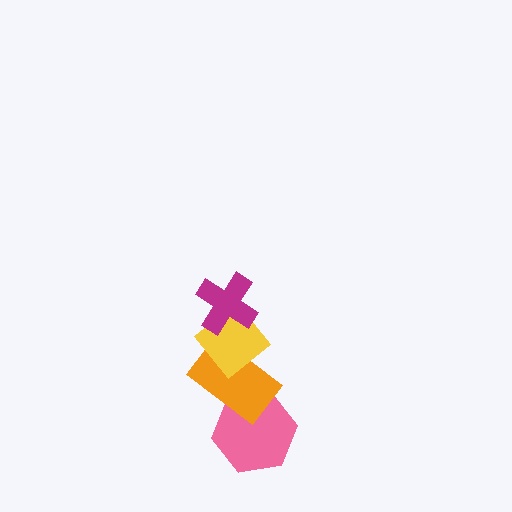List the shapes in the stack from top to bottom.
From top to bottom: the magenta cross, the yellow diamond, the orange rectangle, the pink hexagon.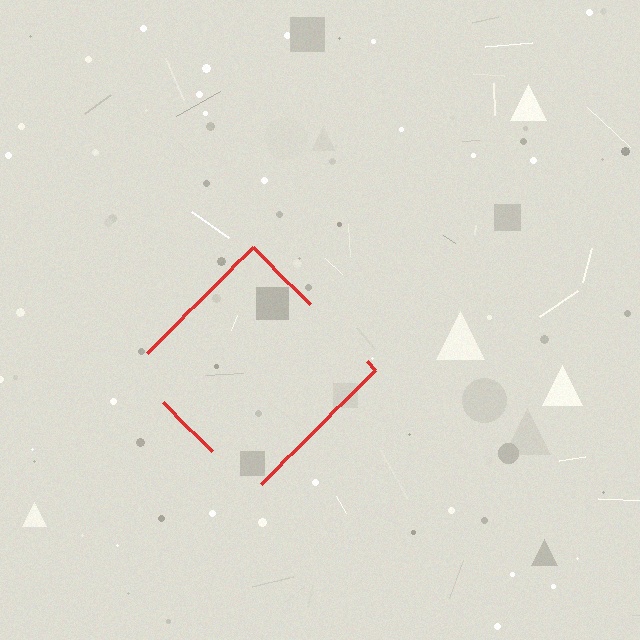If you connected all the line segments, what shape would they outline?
They would outline a diamond.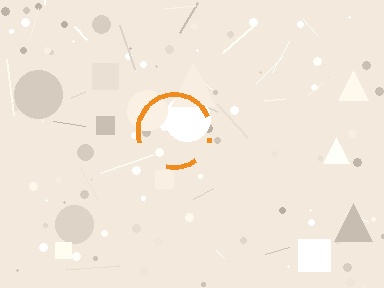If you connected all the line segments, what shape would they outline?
They would outline a circle.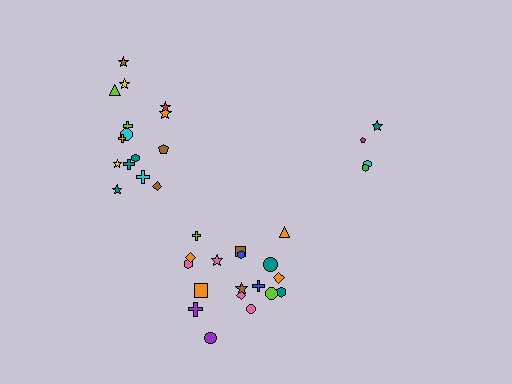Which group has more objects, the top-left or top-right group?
The top-left group.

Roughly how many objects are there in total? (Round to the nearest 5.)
Roughly 35 objects in total.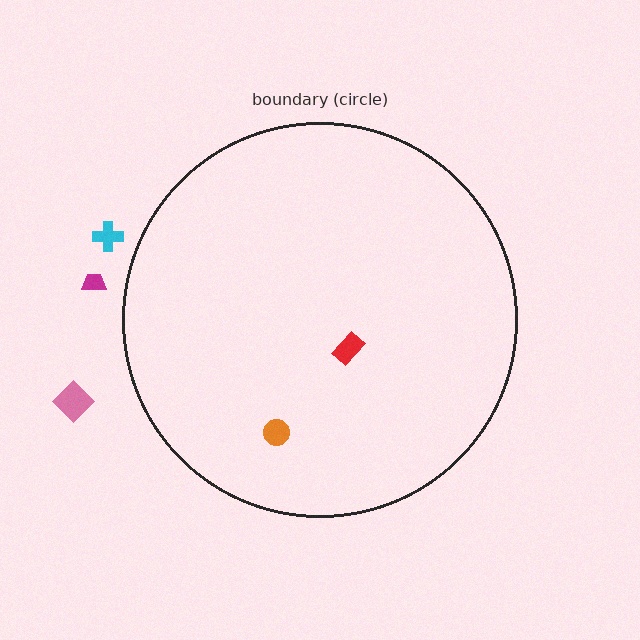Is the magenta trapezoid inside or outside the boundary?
Outside.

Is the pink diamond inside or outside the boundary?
Outside.